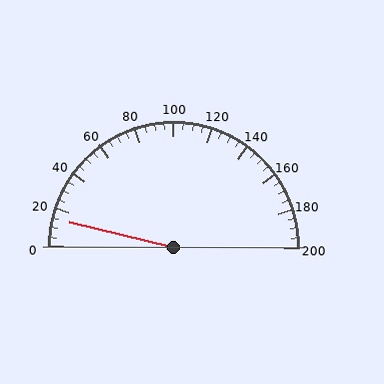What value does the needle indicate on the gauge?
The needle indicates approximately 15.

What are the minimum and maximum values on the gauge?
The gauge ranges from 0 to 200.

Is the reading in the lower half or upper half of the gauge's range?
The reading is in the lower half of the range (0 to 200).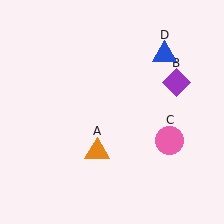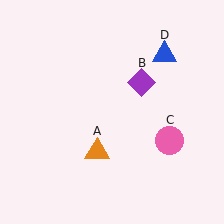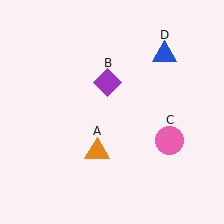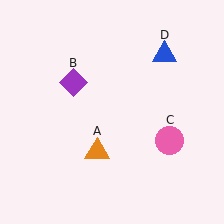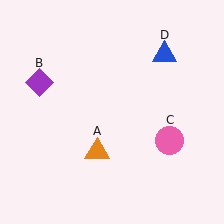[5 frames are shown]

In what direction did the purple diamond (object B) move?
The purple diamond (object B) moved left.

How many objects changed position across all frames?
1 object changed position: purple diamond (object B).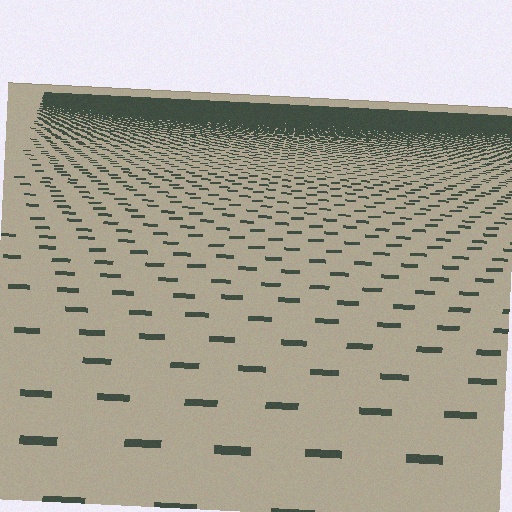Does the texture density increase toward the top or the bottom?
Density increases toward the top.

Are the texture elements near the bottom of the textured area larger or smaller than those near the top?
Larger. Near the bottom, elements are closer to the viewer and appear at a bigger on-screen size.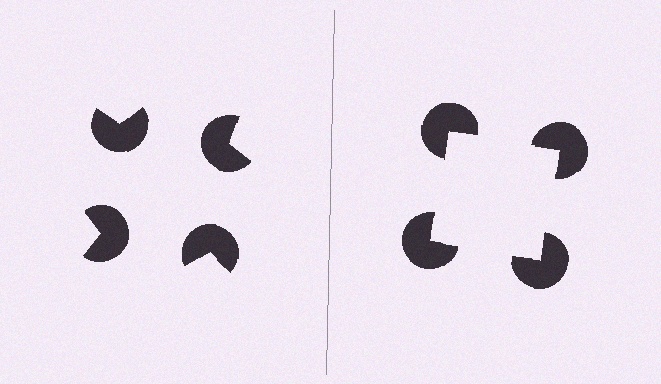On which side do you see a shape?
An illusory square appears on the right side. On the left side the wedge cuts are rotated, so no coherent shape forms.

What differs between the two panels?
The pac-man discs are positioned identically on both sides; only the wedge orientations differ. On the right they align to a square; on the left they are misaligned.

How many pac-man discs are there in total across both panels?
8 — 4 on each side.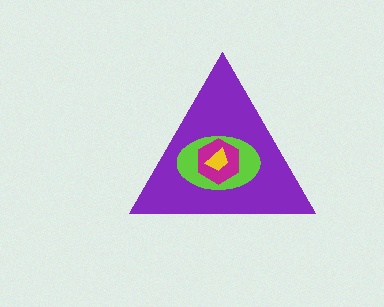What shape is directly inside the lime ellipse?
The magenta hexagon.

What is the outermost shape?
The purple triangle.